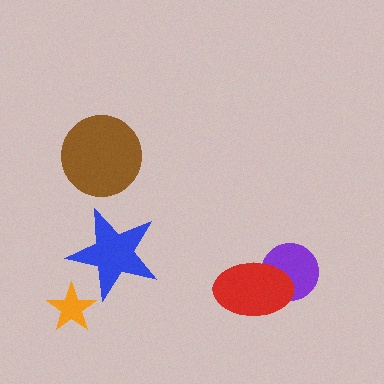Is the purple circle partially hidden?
Yes, it is partially covered by another shape.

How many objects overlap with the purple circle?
1 object overlaps with the purple circle.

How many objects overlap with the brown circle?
0 objects overlap with the brown circle.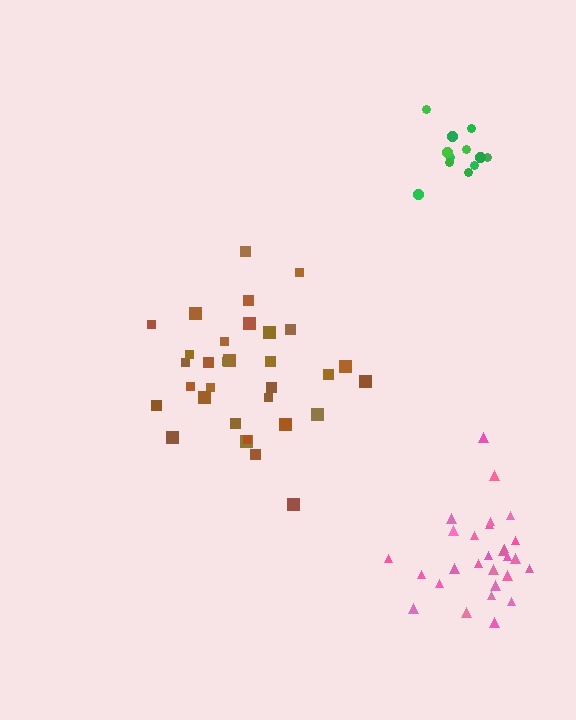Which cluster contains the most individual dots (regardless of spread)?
Brown (32).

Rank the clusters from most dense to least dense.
pink, brown, green.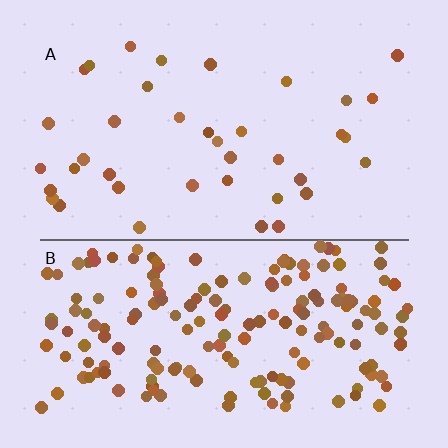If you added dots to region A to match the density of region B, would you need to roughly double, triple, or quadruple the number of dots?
Approximately quadruple.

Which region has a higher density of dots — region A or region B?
B (the bottom).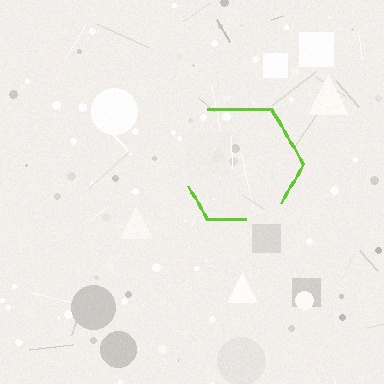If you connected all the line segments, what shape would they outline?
They would outline a hexagon.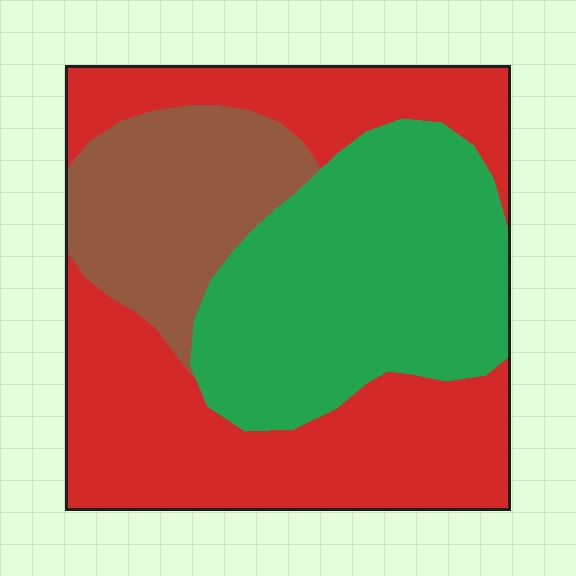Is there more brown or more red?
Red.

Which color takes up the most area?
Red, at roughly 45%.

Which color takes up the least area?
Brown, at roughly 20%.